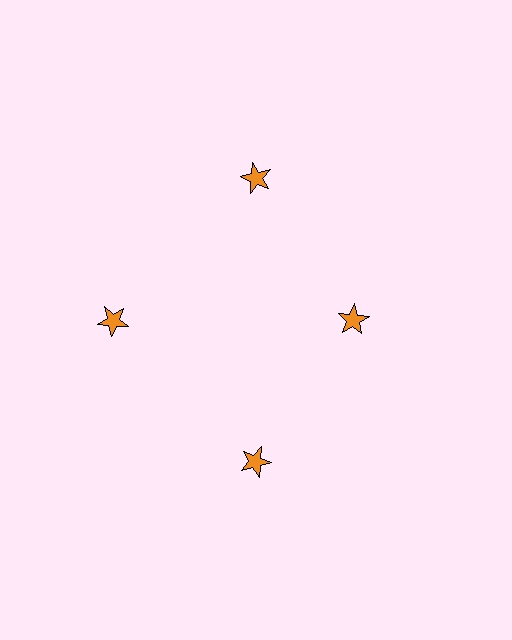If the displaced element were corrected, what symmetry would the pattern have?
It would have 4-fold rotational symmetry — the pattern would map onto itself every 90 degrees.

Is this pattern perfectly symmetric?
No. The 4 orange stars are arranged in a ring, but one element near the 3 o'clock position is pulled inward toward the center, breaking the 4-fold rotational symmetry.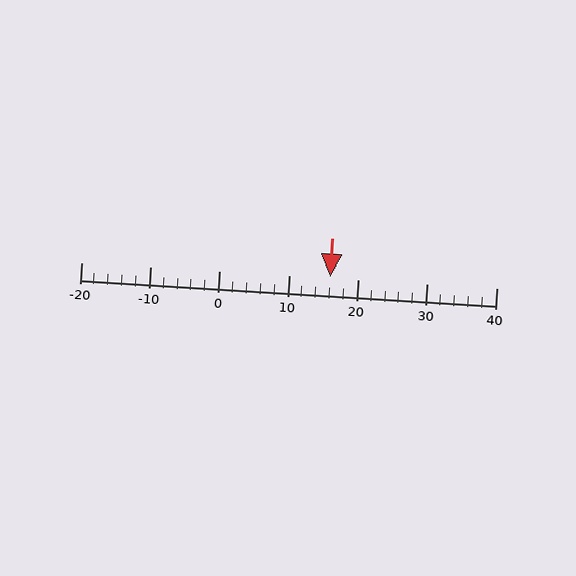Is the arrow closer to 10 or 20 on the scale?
The arrow is closer to 20.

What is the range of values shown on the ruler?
The ruler shows values from -20 to 40.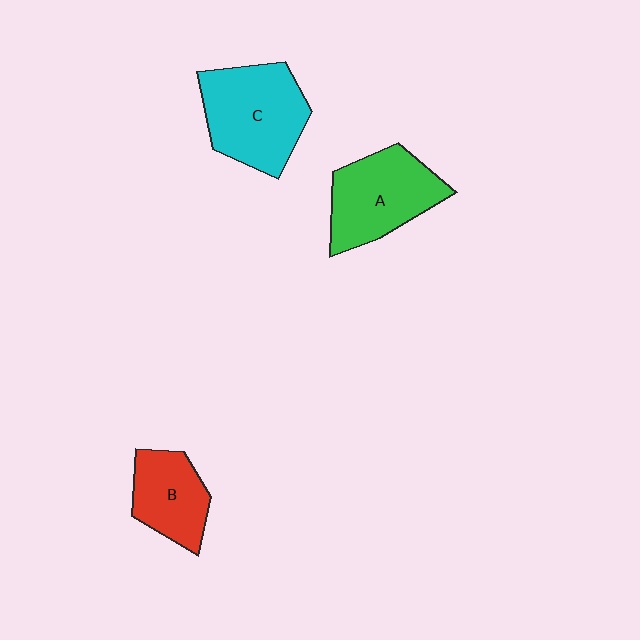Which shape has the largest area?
Shape C (cyan).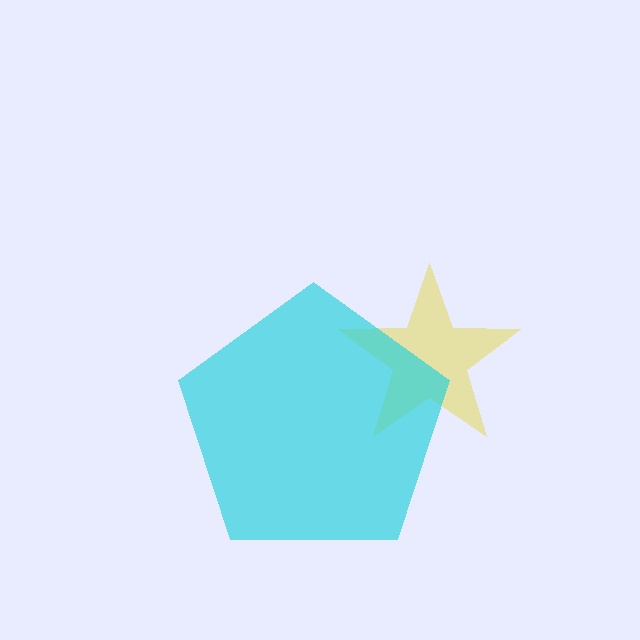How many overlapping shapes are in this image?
There are 2 overlapping shapes in the image.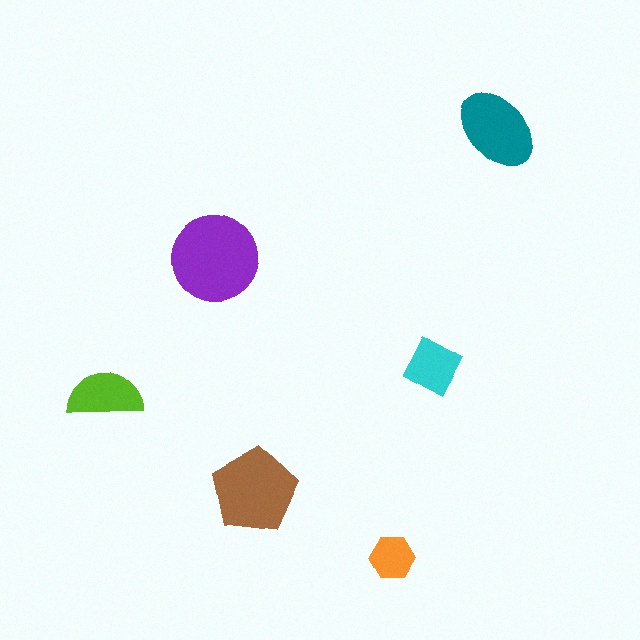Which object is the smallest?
The orange hexagon.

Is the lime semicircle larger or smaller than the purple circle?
Smaller.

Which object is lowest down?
The orange hexagon is bottommost.